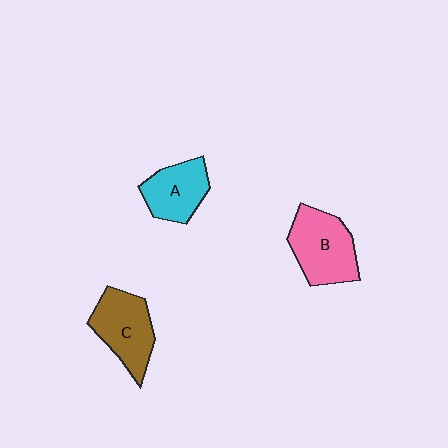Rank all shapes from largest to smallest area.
From largest to smallest: B (pink), C (brown), A (cyan).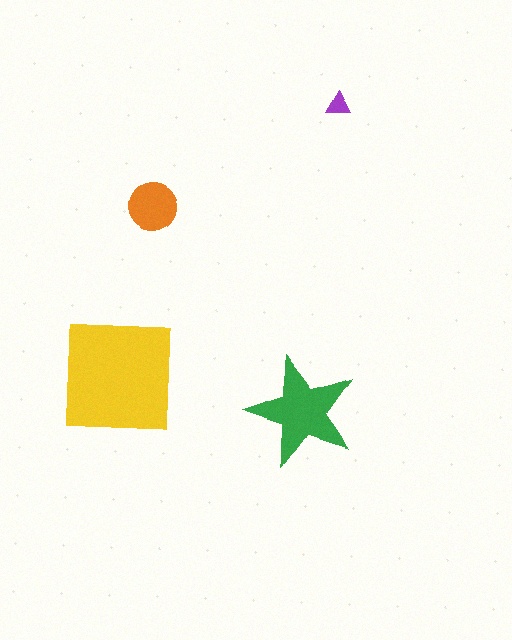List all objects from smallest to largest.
The purple triangle, the orange circle, the green star, the yellow square.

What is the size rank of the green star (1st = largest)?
2nd.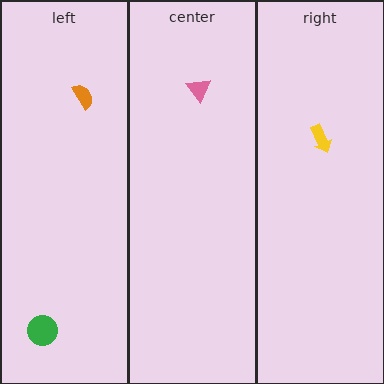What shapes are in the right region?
The yellow arrow.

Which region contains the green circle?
The left region.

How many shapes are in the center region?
1.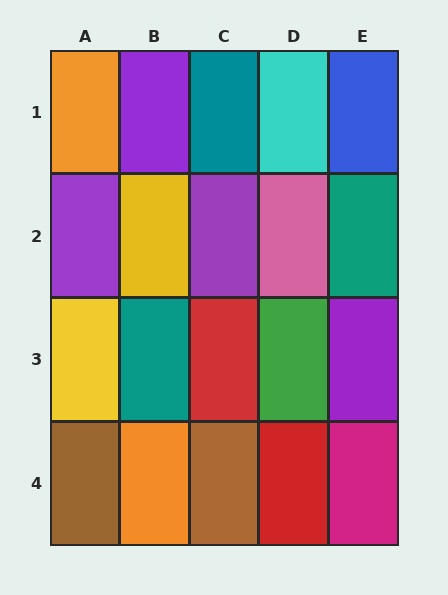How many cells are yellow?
2 cells are yellow.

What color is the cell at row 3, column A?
Yellow.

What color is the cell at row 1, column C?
Teal.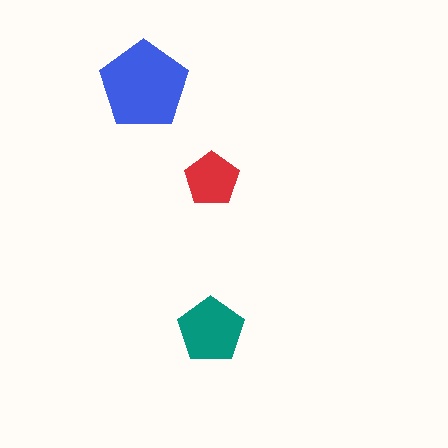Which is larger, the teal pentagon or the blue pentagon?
The blue one.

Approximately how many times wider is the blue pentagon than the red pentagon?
About 1.5 times wider.